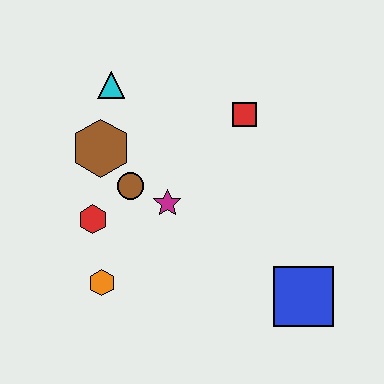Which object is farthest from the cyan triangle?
The blue square is farthest from the cyan triangle.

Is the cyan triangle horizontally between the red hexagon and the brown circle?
Yes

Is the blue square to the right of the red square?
Yes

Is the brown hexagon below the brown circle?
No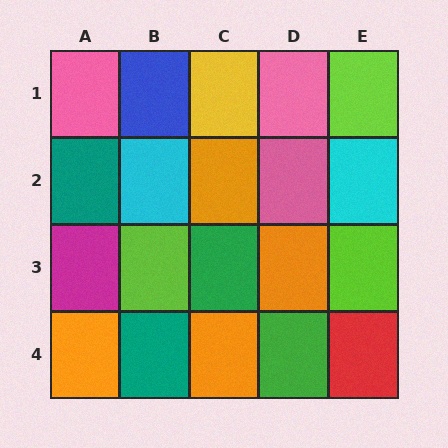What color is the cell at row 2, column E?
Cyan.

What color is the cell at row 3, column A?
Magenta.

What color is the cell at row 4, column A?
Orange.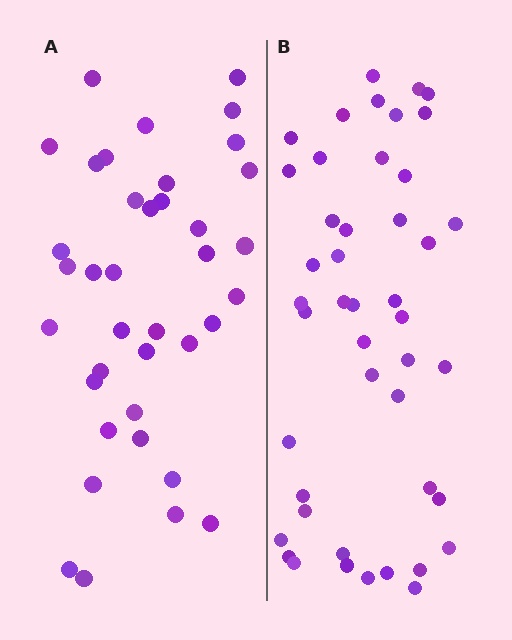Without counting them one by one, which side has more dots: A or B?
Region B (the right region) has more dots.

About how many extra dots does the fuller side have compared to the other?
Region B has roughly 8 or so more dots than region A.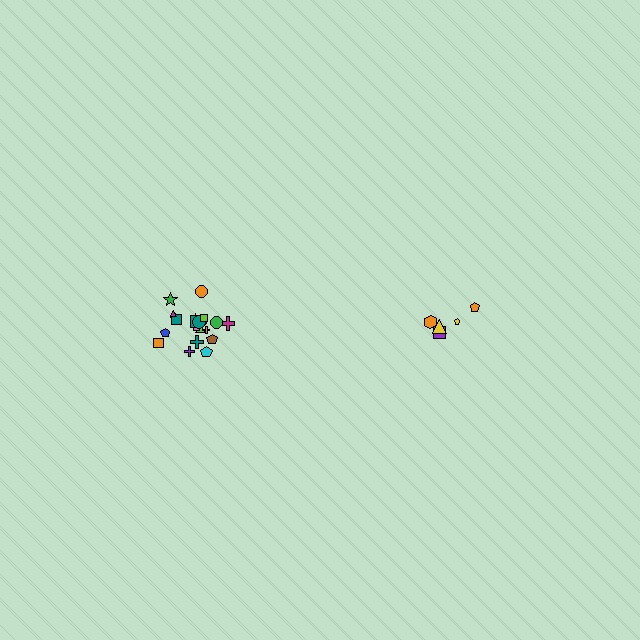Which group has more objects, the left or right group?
The left group.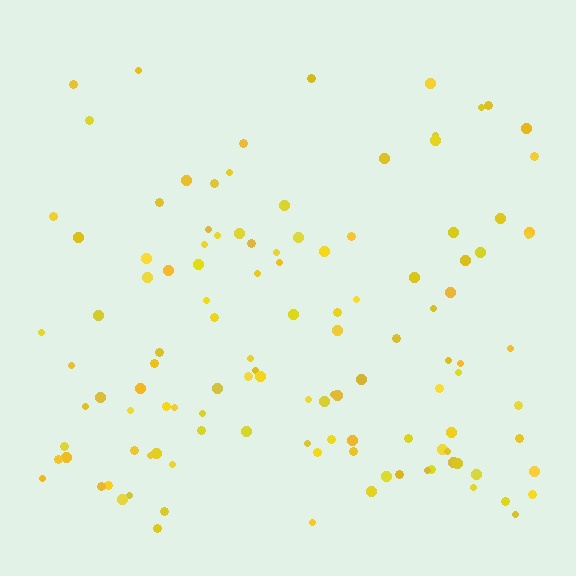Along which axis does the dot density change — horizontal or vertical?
Vertical.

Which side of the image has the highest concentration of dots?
The bottom.